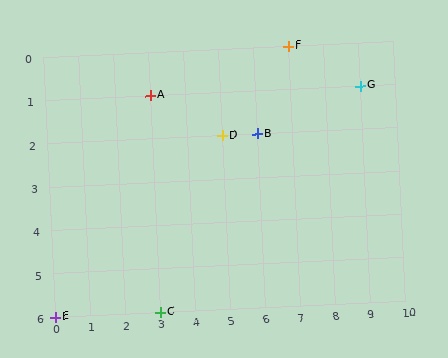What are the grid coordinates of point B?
Point B is at grid coordinates (6, 2).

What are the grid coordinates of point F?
Point F is at grid coordinates (7, 0).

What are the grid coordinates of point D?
Point D is at grid coordinates (5, 2).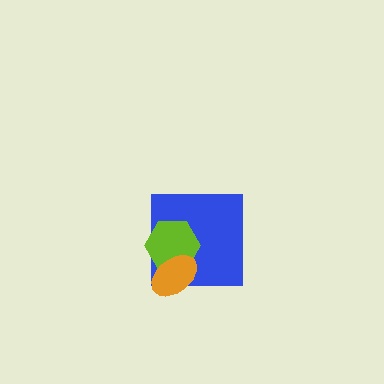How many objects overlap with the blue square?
2 objects overlap with the blue square.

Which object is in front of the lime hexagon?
The orange ellipse is in front of the lime hexagon.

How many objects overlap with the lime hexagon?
2 objects overlap with the lime hexagon.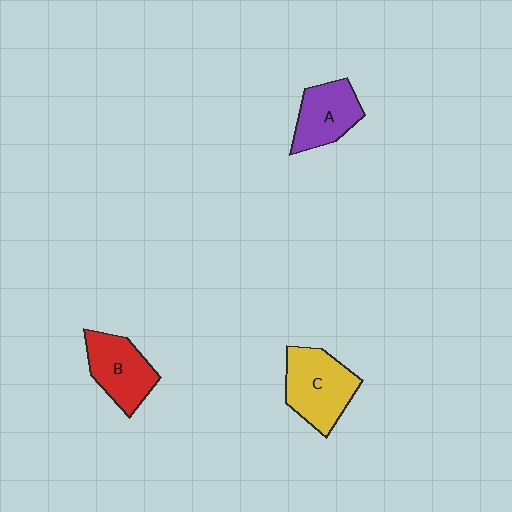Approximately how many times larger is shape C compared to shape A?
Approximately 1.3 times.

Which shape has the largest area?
Shape C (yellow).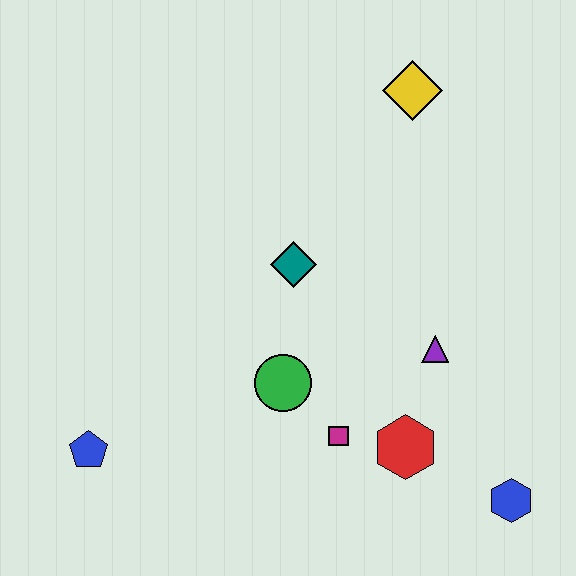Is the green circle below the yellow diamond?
Yes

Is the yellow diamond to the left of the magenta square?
No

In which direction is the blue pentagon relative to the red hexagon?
The blue pentagon is to the left of the red hexagon.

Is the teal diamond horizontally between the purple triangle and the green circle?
Yes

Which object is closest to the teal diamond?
The green circle is closest to the teal diamond.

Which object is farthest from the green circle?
The yellow diamond is farthest from the green circle.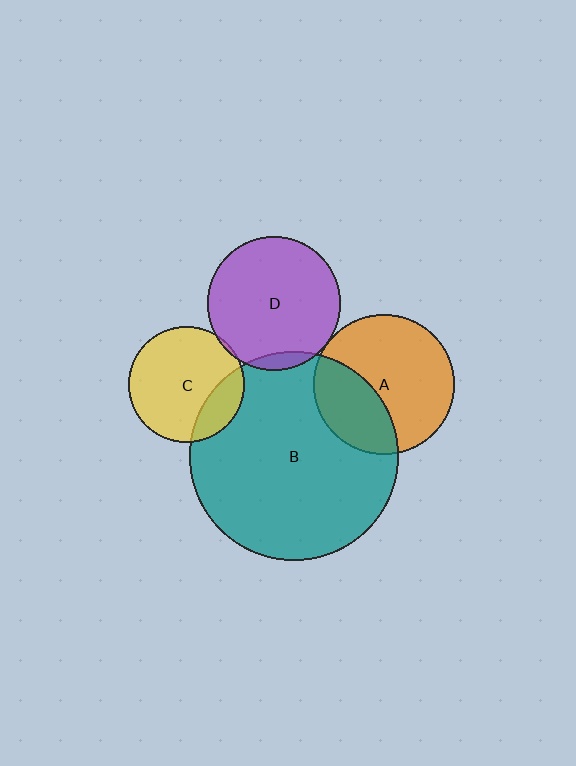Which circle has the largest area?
Circle B (teal).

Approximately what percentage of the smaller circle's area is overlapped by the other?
Approximately 5%.